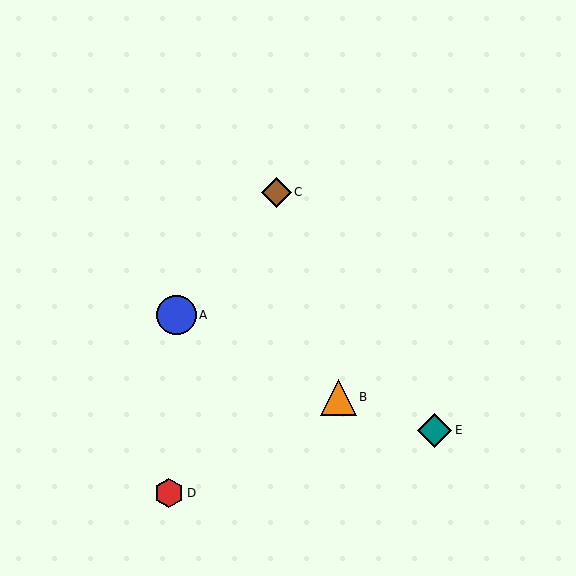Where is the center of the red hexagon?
The center of the red hexagon is at (169, 493).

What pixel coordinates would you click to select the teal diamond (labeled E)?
Click at (435, 430) to select the teal diamond E.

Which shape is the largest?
The blue circle (labeled A) is the largest.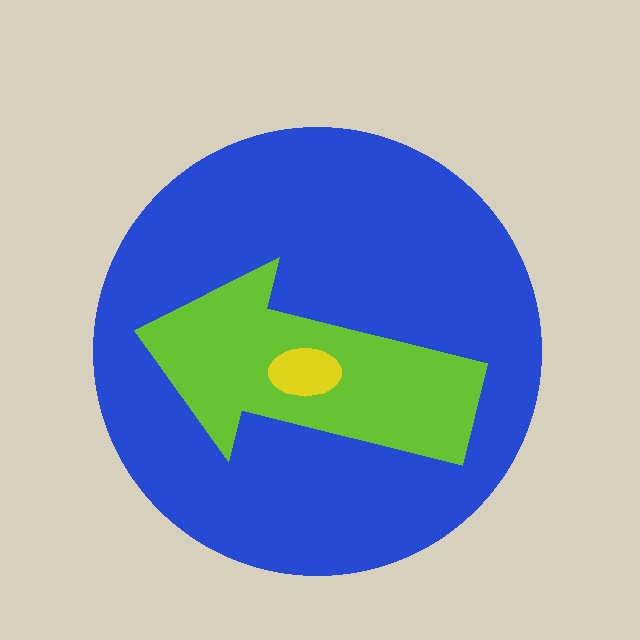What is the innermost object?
The yellow ellipse.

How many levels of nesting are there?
3.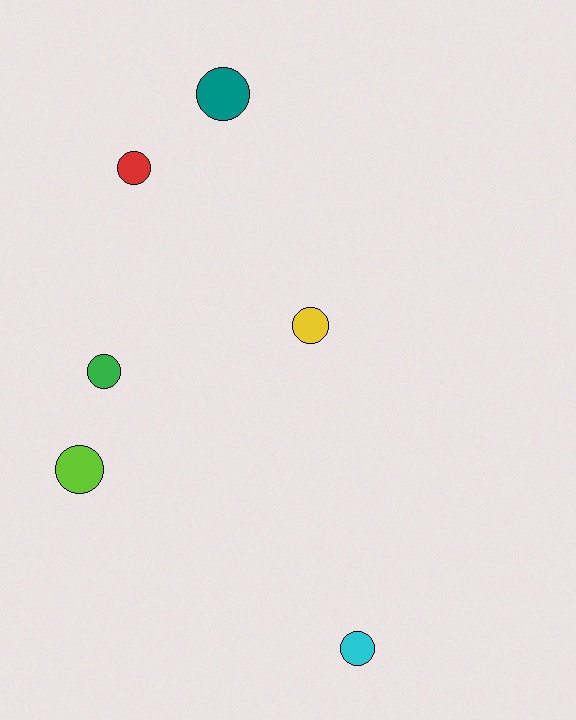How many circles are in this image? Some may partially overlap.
There are 6 circles.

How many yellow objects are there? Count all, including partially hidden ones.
There is 1 yellow object.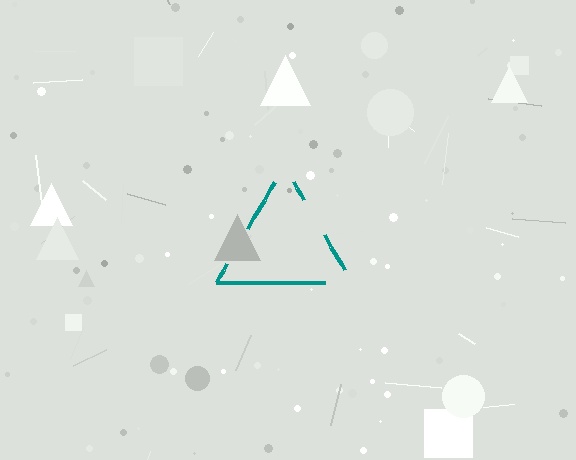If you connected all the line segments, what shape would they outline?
They would outline a triangle.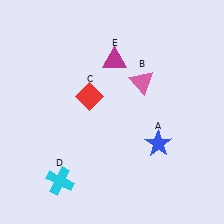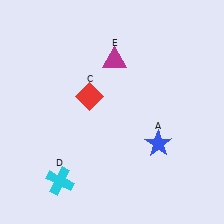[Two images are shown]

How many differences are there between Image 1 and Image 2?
There is 1 difference between the two images.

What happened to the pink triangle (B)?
The pink triangle (B) was removed in Image 2. It was in the top-right area of Image 1.